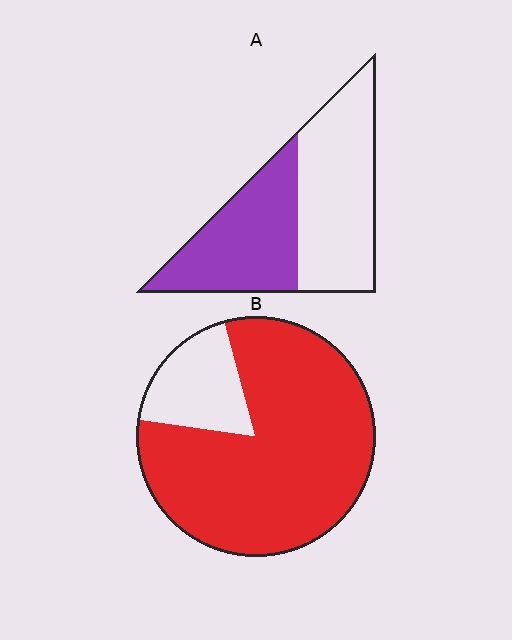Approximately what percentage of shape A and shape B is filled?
A is approximately 45% and B is approximately 80%.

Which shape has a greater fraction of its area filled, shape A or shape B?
Shape B.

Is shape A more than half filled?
No.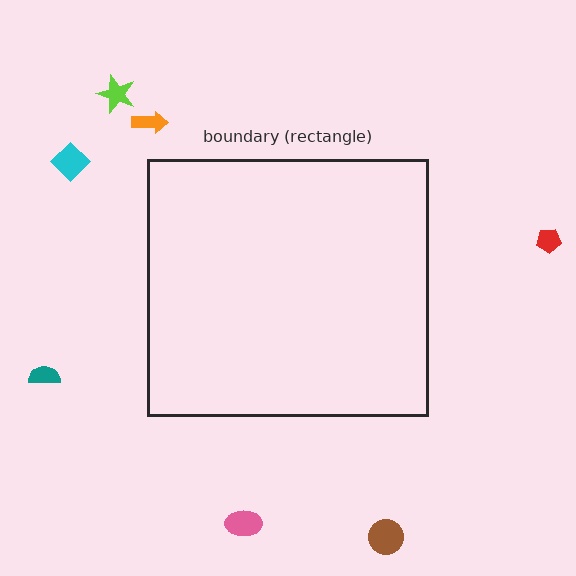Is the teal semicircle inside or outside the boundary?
Outside.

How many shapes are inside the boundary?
0 inside, 7 outside.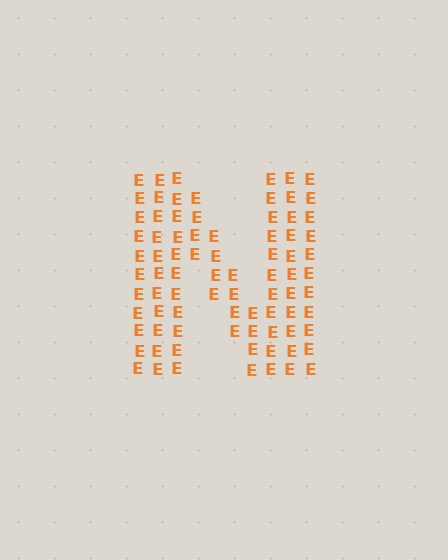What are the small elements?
The small elements are letter E's.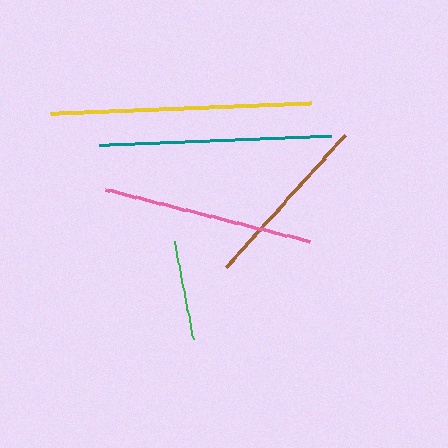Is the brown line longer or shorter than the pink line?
The pink line is longer than the brown line.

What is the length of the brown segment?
The brown segment is approximately 178 pixels long.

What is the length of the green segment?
The green segment is approximately 100 pixels long.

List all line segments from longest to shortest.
From longest to shortest: yellow, teal, pink, brown, green.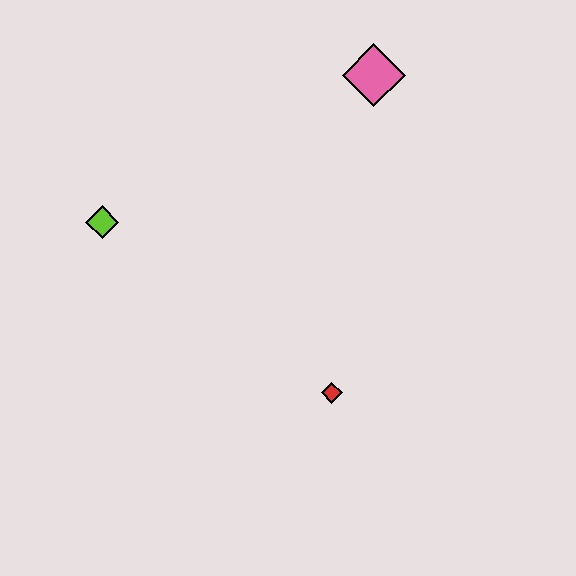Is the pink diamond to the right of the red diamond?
Yes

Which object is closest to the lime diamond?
The red diamond is closest to the lime diamond.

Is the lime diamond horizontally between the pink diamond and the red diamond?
No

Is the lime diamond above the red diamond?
Yes